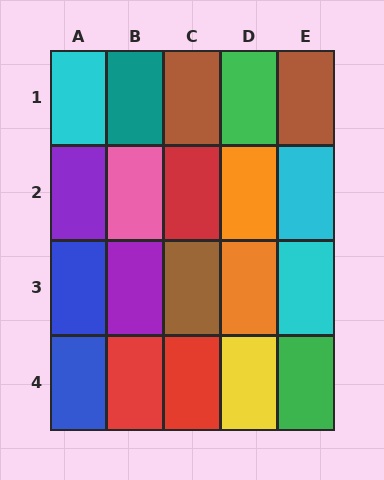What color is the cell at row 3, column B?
Purple.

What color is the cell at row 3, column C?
Brown.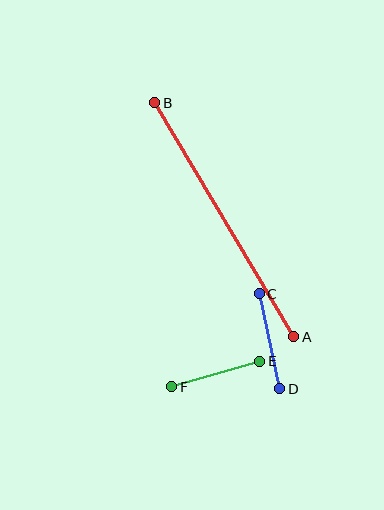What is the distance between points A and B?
The distance is approximately 272 pixels.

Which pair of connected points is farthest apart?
Points A and B are farthest apart.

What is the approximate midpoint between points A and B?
The midpoint is at approximately (224, 220) pixels.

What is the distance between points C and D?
The distance is approximately 97 pixels.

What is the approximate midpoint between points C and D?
The midpoint is at approximately (270, 341) pixels.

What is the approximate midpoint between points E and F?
The midpoint is at approximately (216, 374) pixels.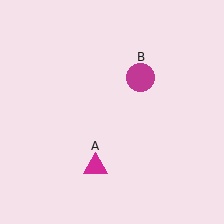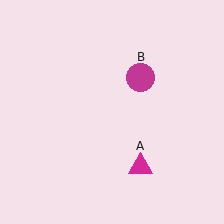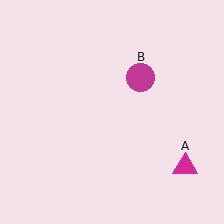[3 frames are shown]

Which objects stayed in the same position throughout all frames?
Magenta circle (object B) remained stationary.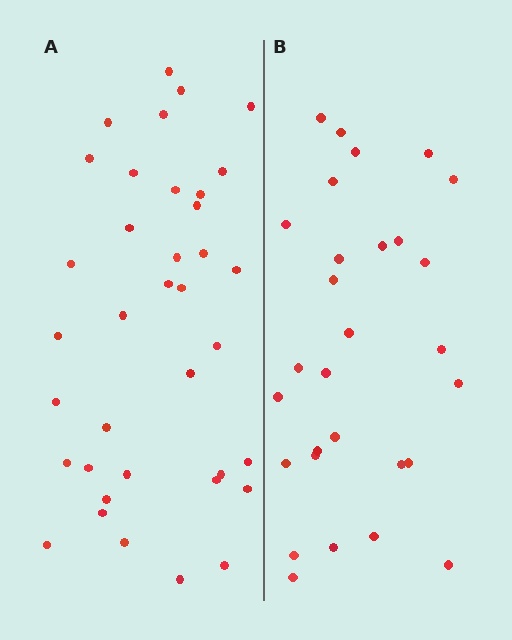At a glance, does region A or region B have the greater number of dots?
Region A (the left region) has more dots.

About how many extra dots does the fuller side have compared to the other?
Region A has roughly 8 or so more dots than region B.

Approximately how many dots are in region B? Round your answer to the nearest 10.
About 30 dots. (The exact count is 29, which rounds to 30.)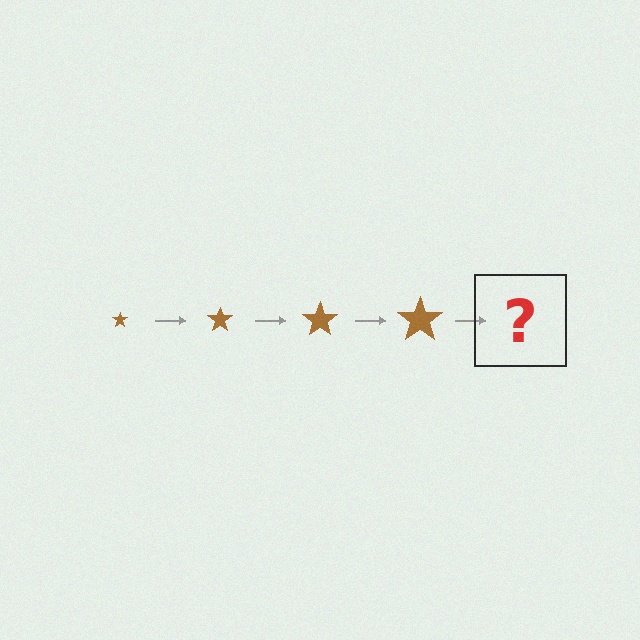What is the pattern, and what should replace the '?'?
The pattern is that the star gets progressively larger each step. The '?' should be a brown star, larger than the previous one.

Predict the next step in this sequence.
The next step is a brown star, larger than the previous one.